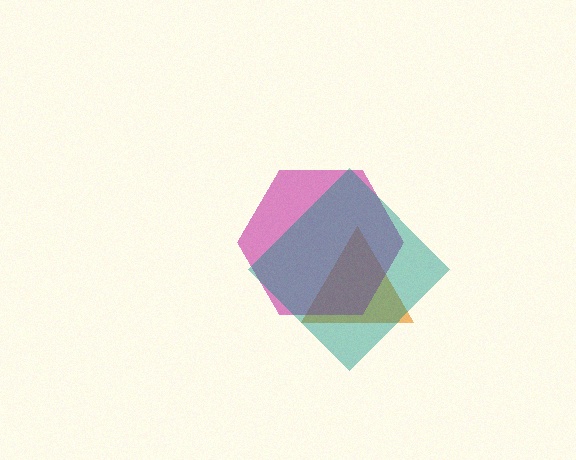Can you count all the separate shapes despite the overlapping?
Yes, there are 3 separate shapes.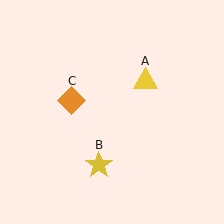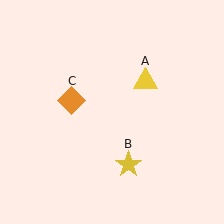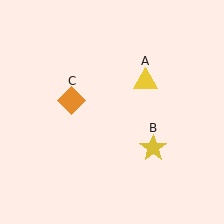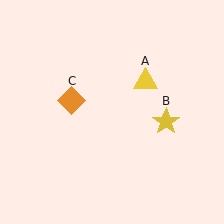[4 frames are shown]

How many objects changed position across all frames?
1 object changed position: yellow star (object B).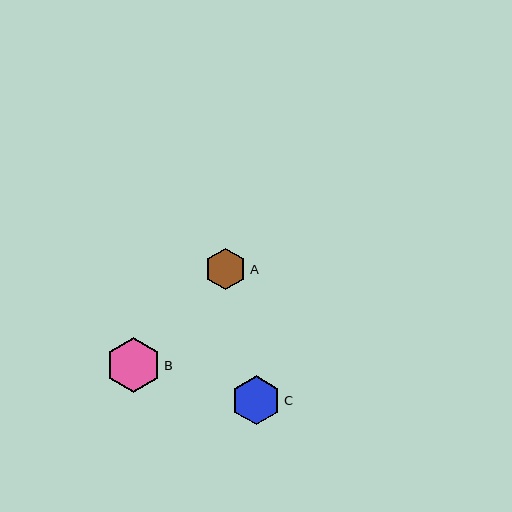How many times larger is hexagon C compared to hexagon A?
Hexagon C is approximately 1.2 times the size of hexagon A.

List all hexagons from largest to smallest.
From largest to smallest: B, C, A.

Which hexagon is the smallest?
Hexagon A is the smallest with a size of approximately 42 pixels.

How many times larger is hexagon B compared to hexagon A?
Hexagon B is approximately 1.3 times the size of hexagon A.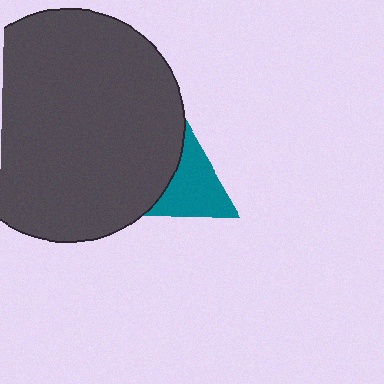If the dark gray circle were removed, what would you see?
You would see the complete teal triangle.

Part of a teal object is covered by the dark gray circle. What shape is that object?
It is a triangle.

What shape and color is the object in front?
The object in front is a dark gray circle.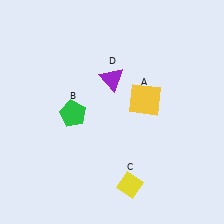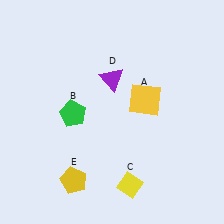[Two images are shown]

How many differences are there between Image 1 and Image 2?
There is 1 difference between the two images.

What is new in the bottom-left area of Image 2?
A yellow pentagon (E) was added in the bottom-left area of Image 2.